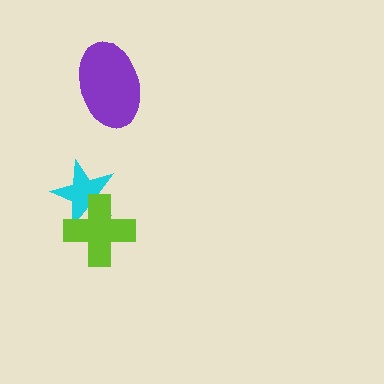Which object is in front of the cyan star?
The lime cross is in front of the cyan star.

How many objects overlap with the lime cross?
1 object overlaps with the lime cross.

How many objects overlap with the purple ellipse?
0 objects overlap with the purple ellipse.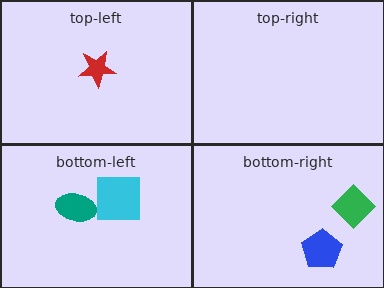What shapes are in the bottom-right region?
The blue pentagon, the green diamond.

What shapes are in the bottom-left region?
The cyan square, the teal ellipse.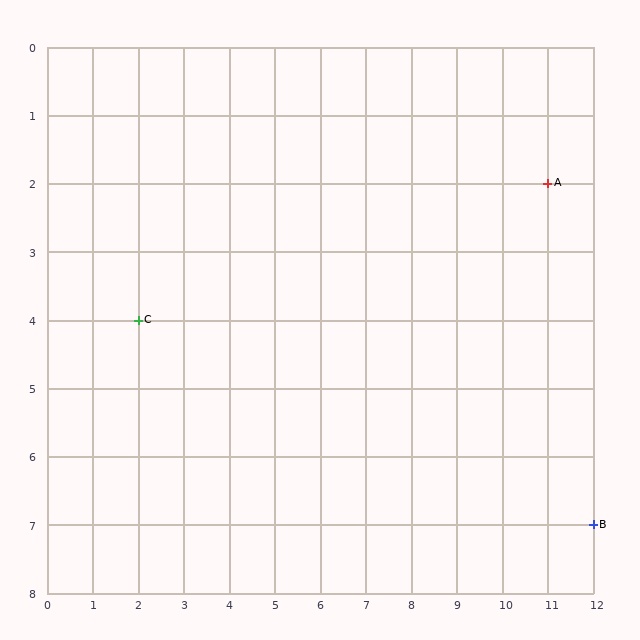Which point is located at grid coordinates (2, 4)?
Point C is at (2, 4).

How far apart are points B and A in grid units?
Points B and A are 1 column and 5 rows apart (about 5.1 grid units diagonally).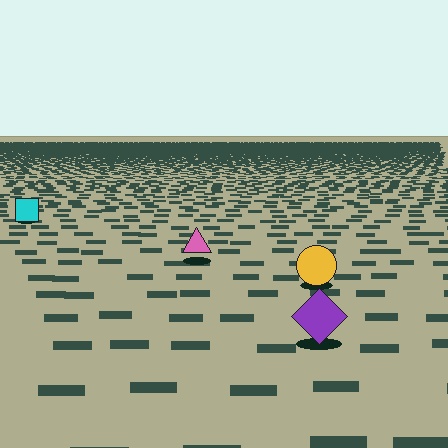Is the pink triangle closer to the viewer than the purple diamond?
No. The purple diamond is closer — you can tell from the texture gradient: the ground texture is coarser near it.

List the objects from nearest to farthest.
From nearest to farthest: the purple diamond, the yellow circle, the pink triangle, the cyan square.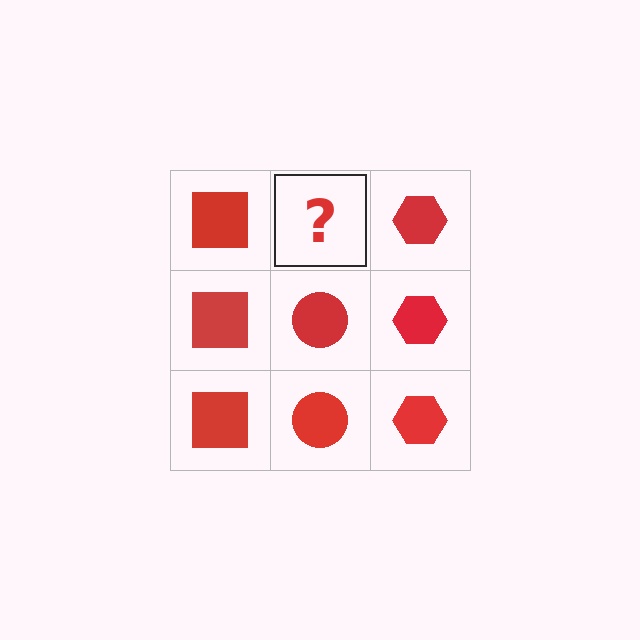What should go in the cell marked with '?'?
The missing cell should contain a red circle.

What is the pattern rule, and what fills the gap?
The rule is that each column has a consistent shape. The gap should be filled with a red circle.